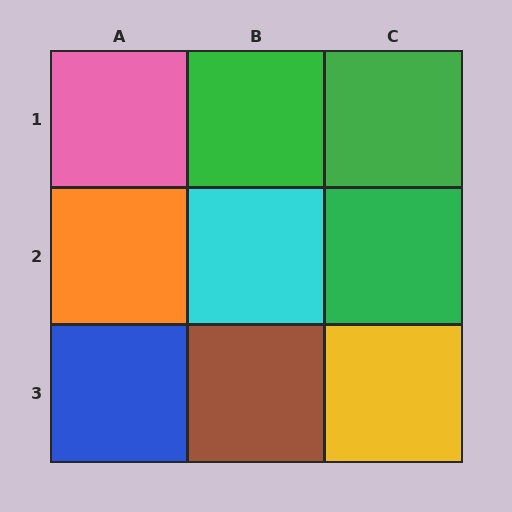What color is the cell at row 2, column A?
Orange.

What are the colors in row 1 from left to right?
Pink, green, green.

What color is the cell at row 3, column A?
Blue.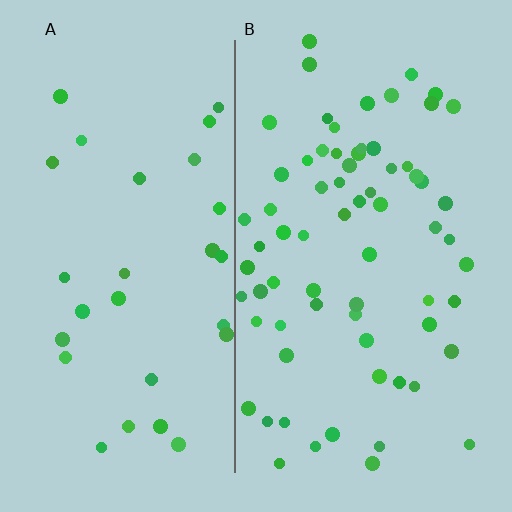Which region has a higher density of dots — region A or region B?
B (the right).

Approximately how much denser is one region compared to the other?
Approximately 2.4× — region B over region A.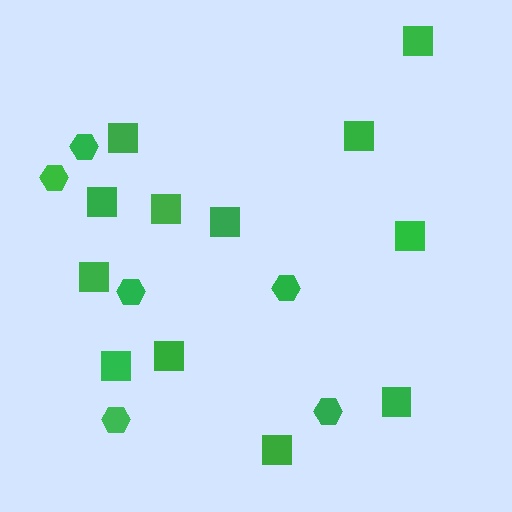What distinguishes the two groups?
There are 2 groups: one group of squares (12) and one group of hexagons (6).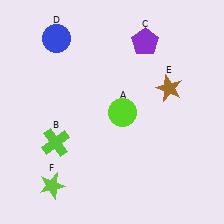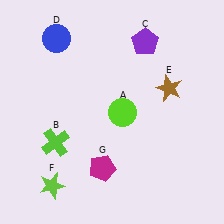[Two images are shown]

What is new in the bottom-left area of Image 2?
A magenta pentagon (G) was added in the bottom-left area of Image 2.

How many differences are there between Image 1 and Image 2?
There is 1 difference between the two images.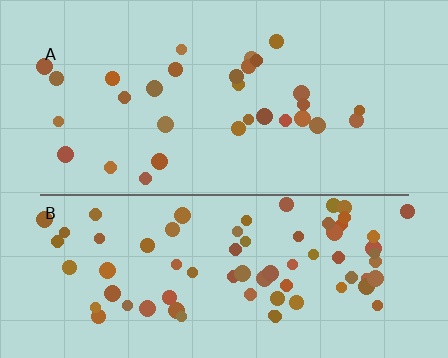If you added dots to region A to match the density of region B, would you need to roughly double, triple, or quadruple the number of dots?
Approximately double.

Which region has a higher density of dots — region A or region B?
B (the bottom).